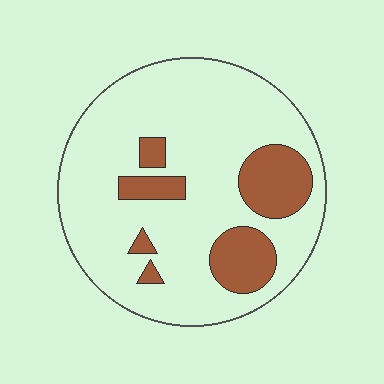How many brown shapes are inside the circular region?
6.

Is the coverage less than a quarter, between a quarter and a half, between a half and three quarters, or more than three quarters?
Less than a quarter.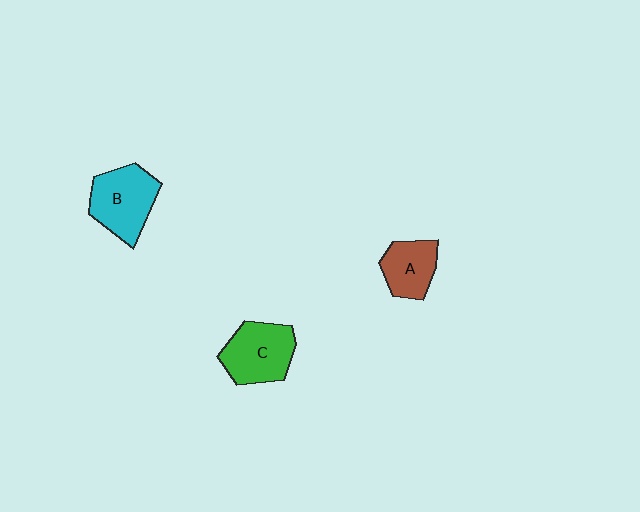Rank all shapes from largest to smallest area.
From largest to smallest: B (cyan), C (green), A (brown).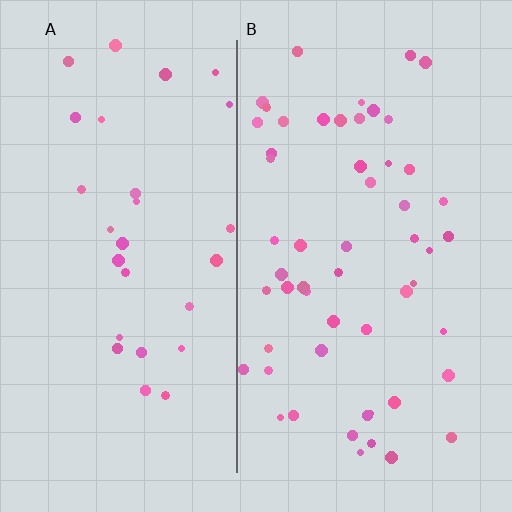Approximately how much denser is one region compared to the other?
Approximately 1.9× — region B over region A.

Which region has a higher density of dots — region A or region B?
B (the right).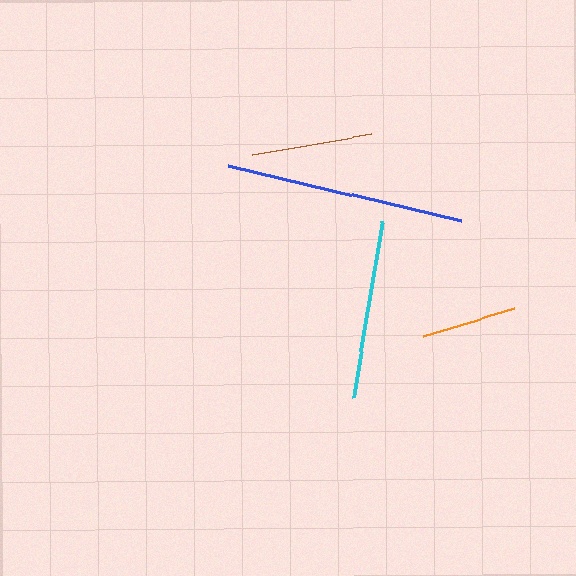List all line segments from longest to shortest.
From longest to shortest: blue, cyan, brown, orange.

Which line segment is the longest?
The blue line is the longest at approximately 239 pixels.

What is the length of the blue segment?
The blue segment is approximately 239 pixels long.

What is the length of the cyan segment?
The cyan segment is approximately 178 pixels long.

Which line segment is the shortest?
The orange line is the shortest at approximately 96 pixels.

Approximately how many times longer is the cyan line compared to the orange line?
The cyan line is approximately 1.9 times the length of the orange line.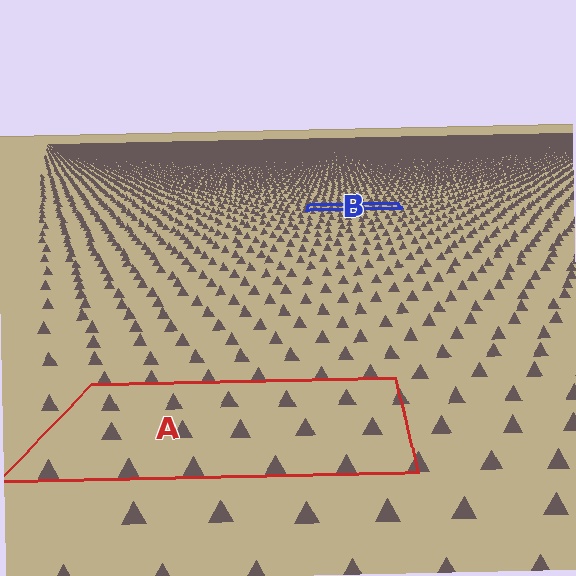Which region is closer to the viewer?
Region A is closer. The texture elements there are larger and more spread out.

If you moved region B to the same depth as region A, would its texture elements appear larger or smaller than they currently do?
They would appear larger. At a closer depth, the same texture elements are projected at a bigger on-screen size.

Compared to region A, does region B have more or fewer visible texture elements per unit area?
Region B has more texture elements per unit area — they are packed more densely because it is farther away.